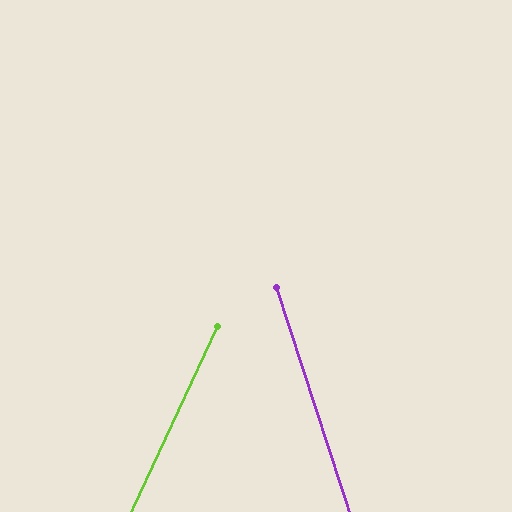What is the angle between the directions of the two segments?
Approximately 43 degrees.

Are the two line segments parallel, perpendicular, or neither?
Neither parallel nor perpendicular — they differ by about 43°.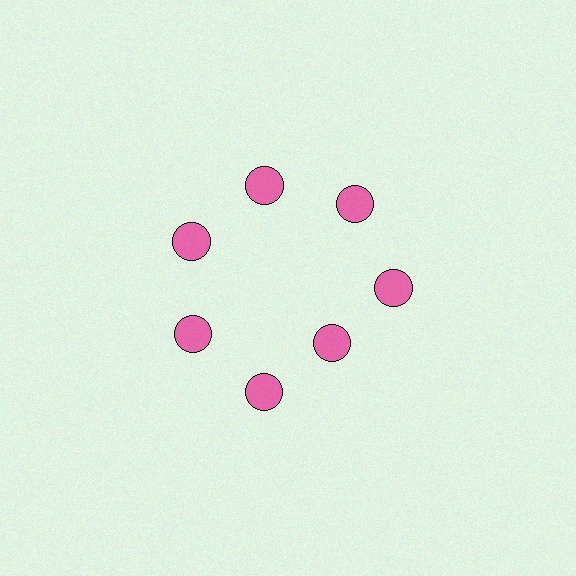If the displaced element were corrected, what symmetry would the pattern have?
It would have 7-fold rotational symmetry — the pattern would map onto itself every 51 degrees.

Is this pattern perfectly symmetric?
No. The 7 pink circles are arranged in a ring, but one element near the 5 o'clock position is pulled inward toward the center, breaking the 7-fold rotational symmetry.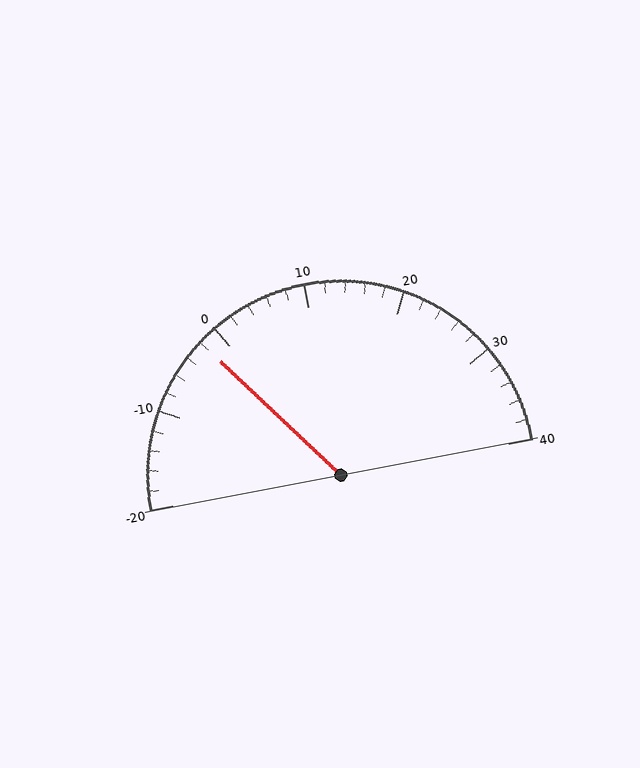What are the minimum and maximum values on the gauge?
The gauge ranges from -20 to 40.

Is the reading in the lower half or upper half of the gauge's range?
The reading is in the lower half of the range (-20 to 40).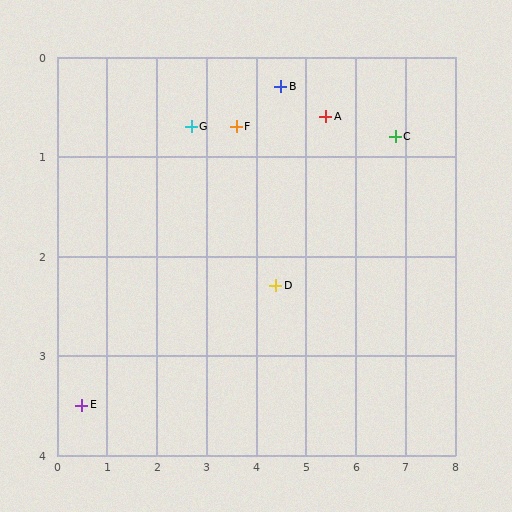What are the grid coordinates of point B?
Point B is at approximately (4.5, 0.3).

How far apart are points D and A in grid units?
Points D and A are about 2.0 grid units apart.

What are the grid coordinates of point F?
Point F is at approximately (3.6, 0.7).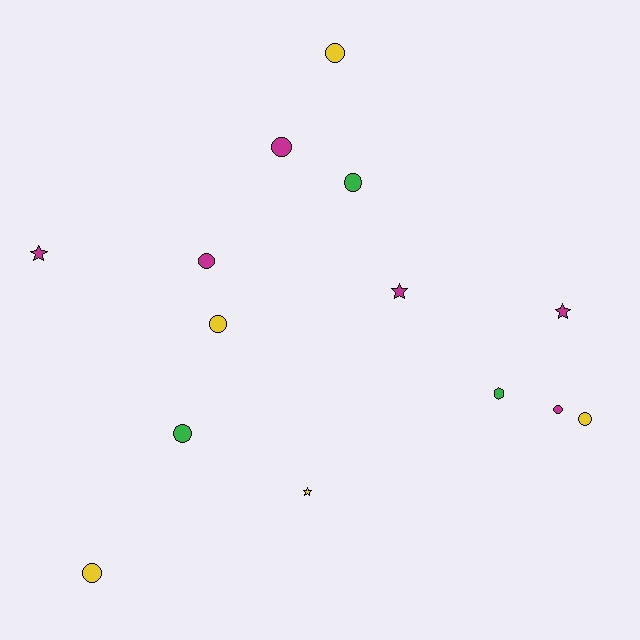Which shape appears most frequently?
Circle, with 9 objects.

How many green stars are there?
There are no green stars.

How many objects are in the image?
There are 14 objects.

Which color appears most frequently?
Magenta, with 6 objects.